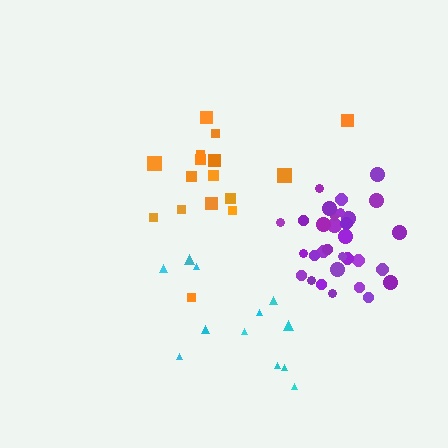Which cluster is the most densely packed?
Purple.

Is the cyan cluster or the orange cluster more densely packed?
Cyan.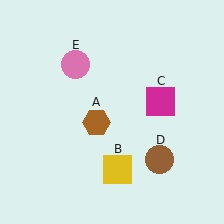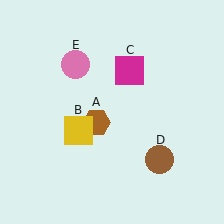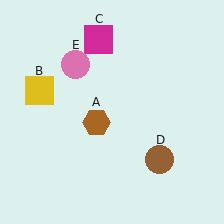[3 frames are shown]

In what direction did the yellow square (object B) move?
The yellow square (object B) moved up and to the left.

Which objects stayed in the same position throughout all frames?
Brown hexagon (object A) and brown circle (object D) and pink circle (object E) remained stationary.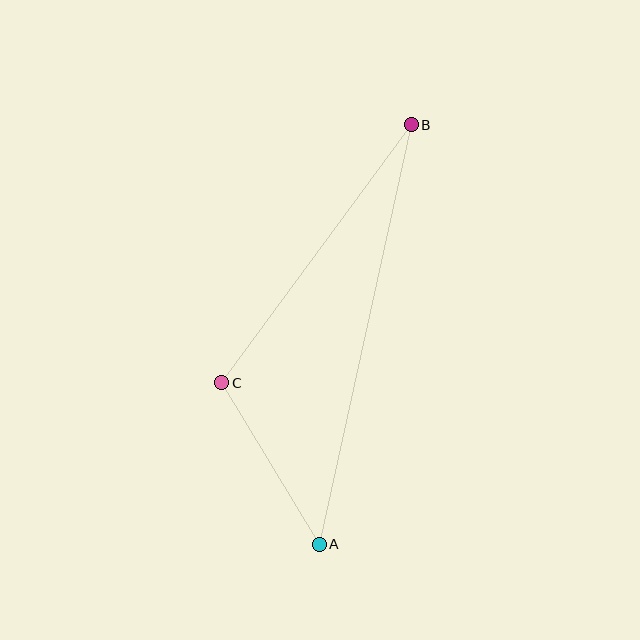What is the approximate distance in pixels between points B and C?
The distance between B and C is approximately 320 pixels.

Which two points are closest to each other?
Points A and C are closest to each other.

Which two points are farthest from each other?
Points A and B are farthest from each other.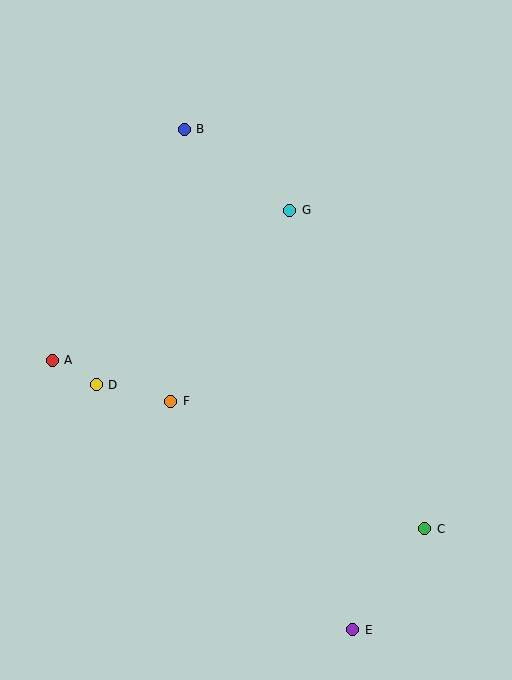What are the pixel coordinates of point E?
Point E is at (353, 630).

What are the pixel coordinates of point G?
Point G is at (290, 210).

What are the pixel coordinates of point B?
Point B is at (184, 129).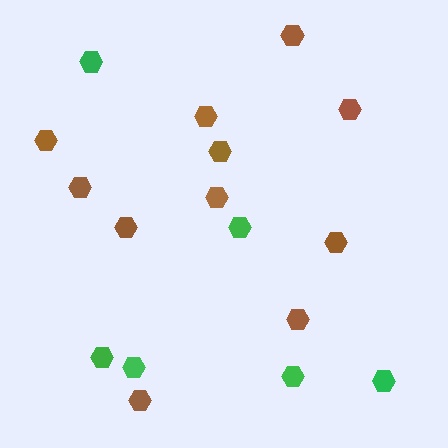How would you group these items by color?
There are 2 groups: one group of green hexagons (6) and one group of brown hexagons (11).